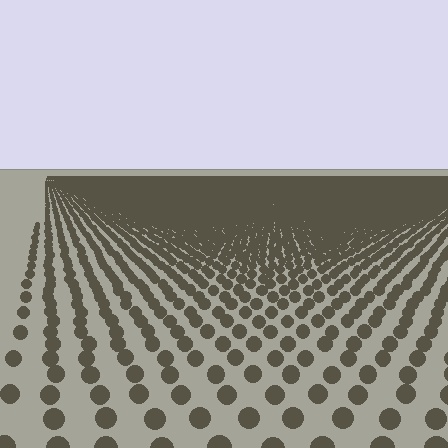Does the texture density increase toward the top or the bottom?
Density increases toward the top.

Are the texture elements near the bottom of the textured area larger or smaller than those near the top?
Larger. Near the bottom, elements are closer to the viewer and appear at a bigger on-screen size.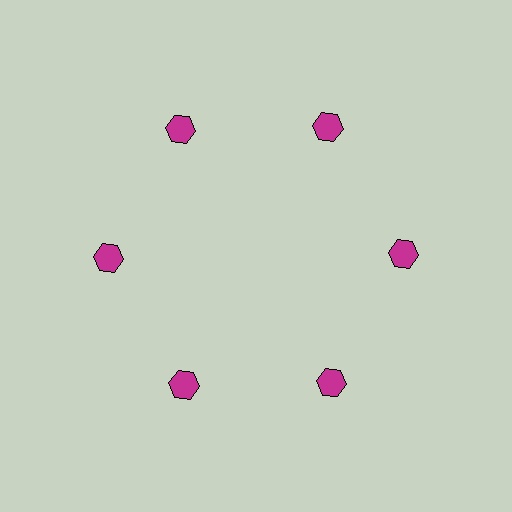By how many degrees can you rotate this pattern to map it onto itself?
The pattern maps onto itself every 60 degrees of rotation.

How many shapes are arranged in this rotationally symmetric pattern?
There are 6 shapes, arranged in 6 groups of 1.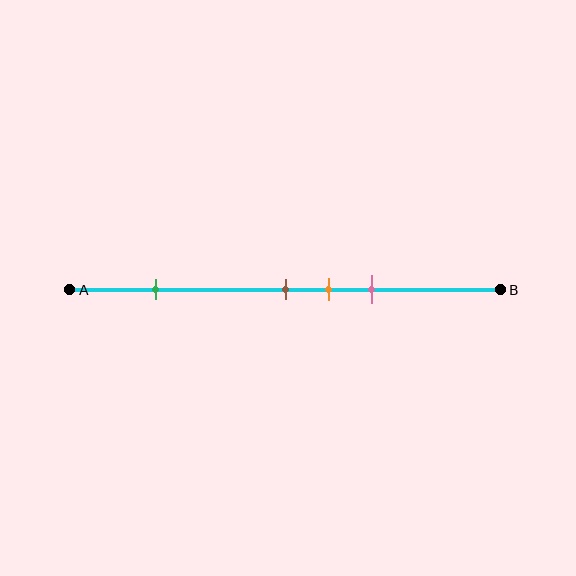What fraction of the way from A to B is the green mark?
The green mark is approximately 20% (0.2) of the way from A to B.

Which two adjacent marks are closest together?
The brown and orange marks are the closest adjacent pair.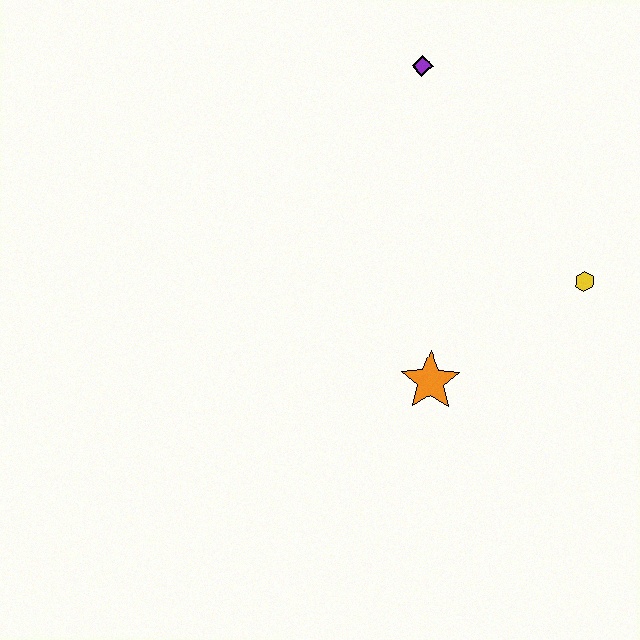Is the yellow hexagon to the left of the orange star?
No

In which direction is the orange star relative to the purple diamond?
The orange star is below the purple diamond.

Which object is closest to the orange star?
The yellow hexagon is closest to the orange star.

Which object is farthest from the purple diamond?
The orange star is farthest from the purple diamond.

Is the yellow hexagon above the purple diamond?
No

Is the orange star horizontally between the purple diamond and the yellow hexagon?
Yes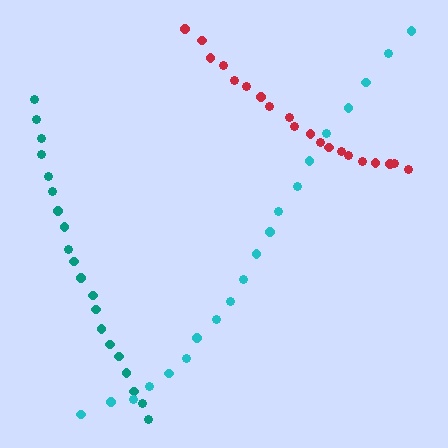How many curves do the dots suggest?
There are 3 distinct paths.